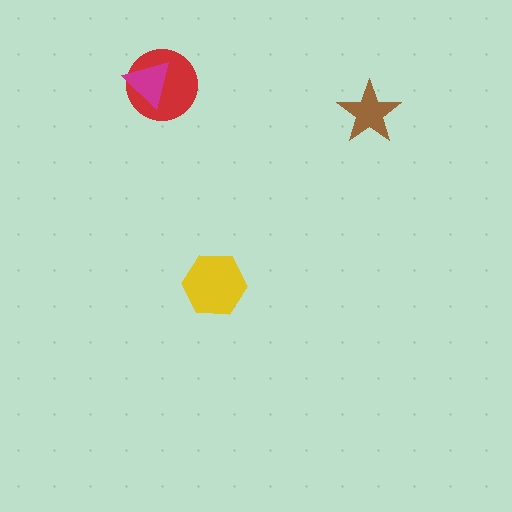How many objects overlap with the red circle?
1 object overlaps with the red circle.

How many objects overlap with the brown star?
0 objects overlap with the brown star.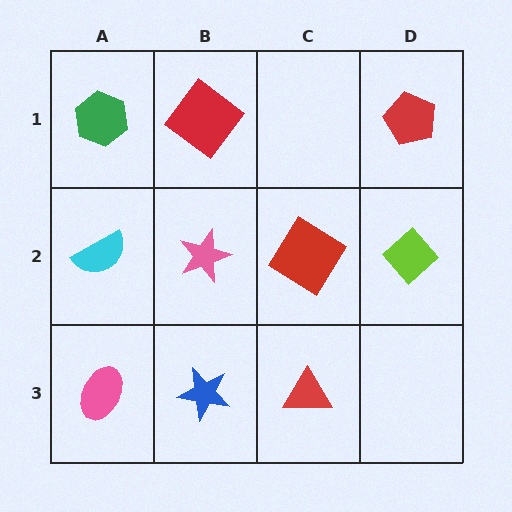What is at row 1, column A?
A green hexagon.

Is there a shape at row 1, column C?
No, that cell is empty.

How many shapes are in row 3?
3 shapes.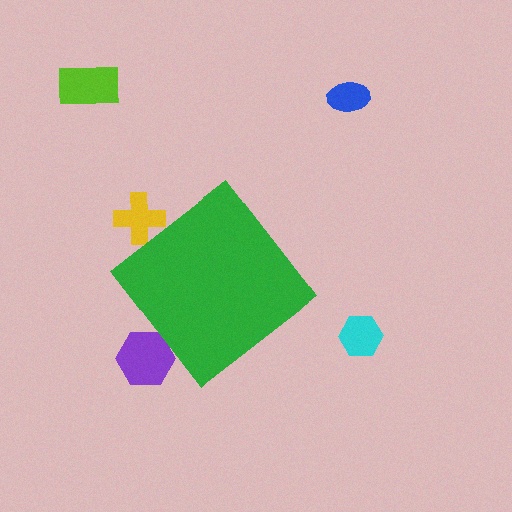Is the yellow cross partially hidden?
Yes, the yellow cross is partially hidden behind the green diamond.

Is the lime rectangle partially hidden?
No, the lime rectangle is fully visible.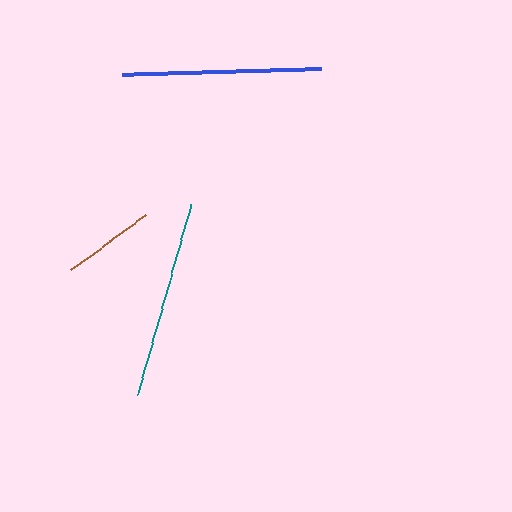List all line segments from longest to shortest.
From longest to shortest: blue, teal, brown.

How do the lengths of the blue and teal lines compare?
The blue and teal lines are approximately the same length.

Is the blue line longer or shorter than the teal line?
The blue line is longer than the teal line.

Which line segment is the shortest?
The brown line is the shortest at approximately 93 pixels.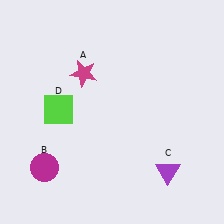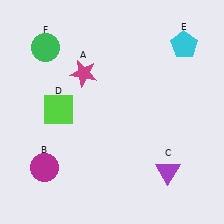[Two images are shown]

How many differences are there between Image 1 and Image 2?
There are 2 differences between the two images.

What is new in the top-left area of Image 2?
A green circle (F) was added in the top-left area of Image 2.